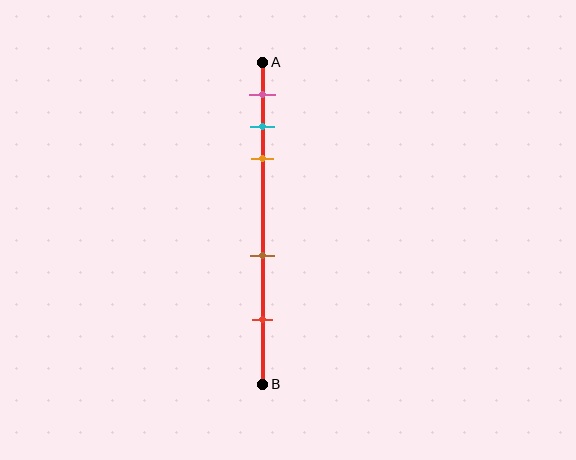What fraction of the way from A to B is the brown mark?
The brown mark is approximately 60% (0.6) of the way from A to B.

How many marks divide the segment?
There are 5 marks dividing the segment.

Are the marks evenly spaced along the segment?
No, the marks are not evenly spaced.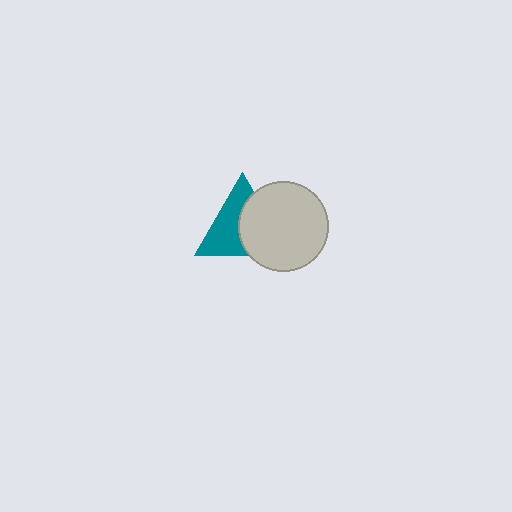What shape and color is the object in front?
The object in front is a light gray circle.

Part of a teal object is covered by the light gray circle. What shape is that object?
It is a triangle.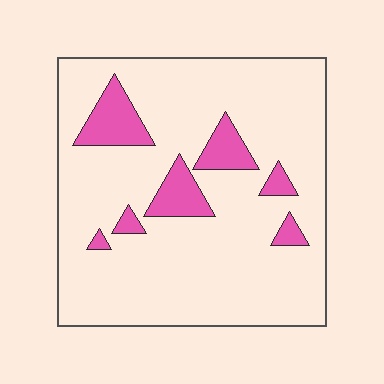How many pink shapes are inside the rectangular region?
7.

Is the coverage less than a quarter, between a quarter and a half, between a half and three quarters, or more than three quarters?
Less than a quarter.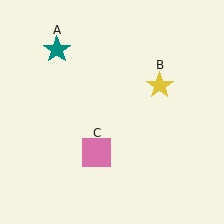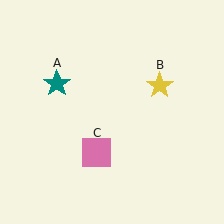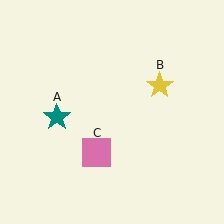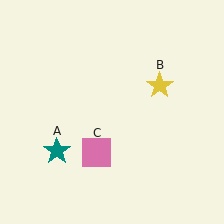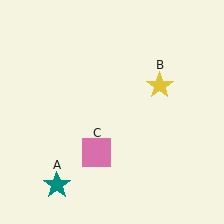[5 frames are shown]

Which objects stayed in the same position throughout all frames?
Yellow star (object B) and pink square (object C) remained stationary.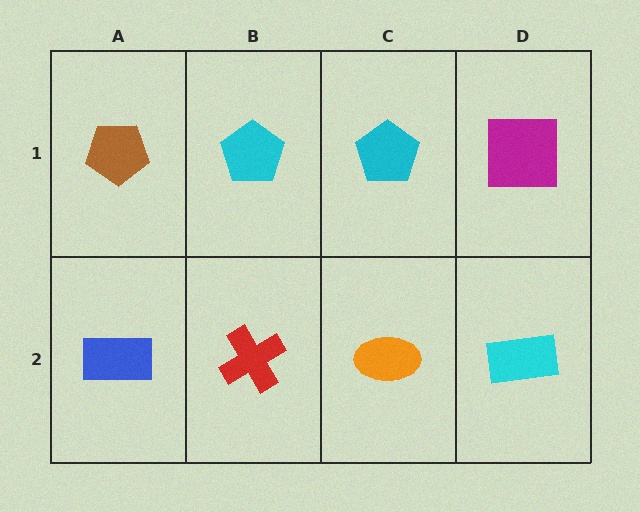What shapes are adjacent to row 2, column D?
A magenta square (row 1, column D), an orange ellipse (row 2, column C).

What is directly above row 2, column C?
A cyan pentagon.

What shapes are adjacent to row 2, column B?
A cyan pentagon (row 1, column B), a blue rectangle (row 2, column A), an orange ellipse (row 2, column C).